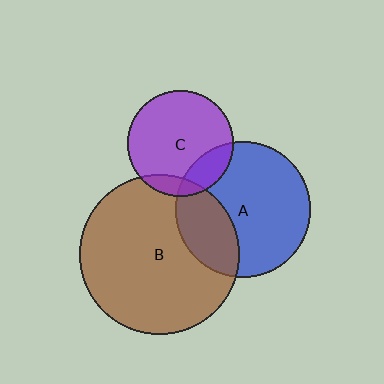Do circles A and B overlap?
Yes.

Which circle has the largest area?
Circle B (brown).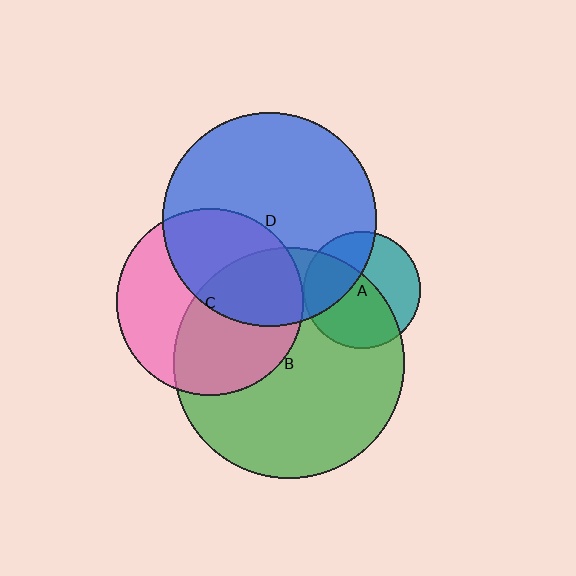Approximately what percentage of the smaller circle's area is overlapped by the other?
Approximately 45%.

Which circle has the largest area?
Circle B (green).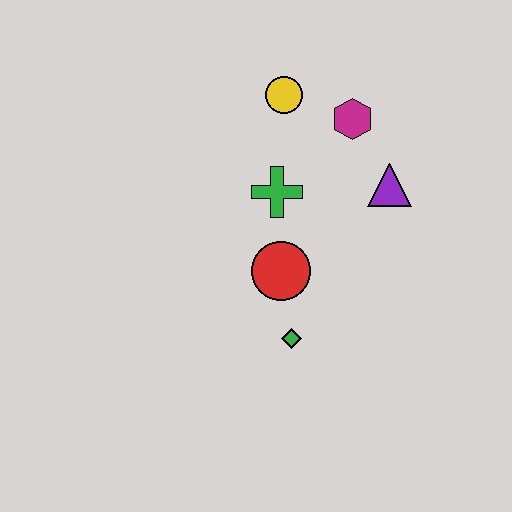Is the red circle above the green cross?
No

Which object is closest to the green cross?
The red circle is closest to the green cross.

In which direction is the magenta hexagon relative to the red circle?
The magenta hexagon is above the red circle.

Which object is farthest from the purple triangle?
The green diamond is farthest from the purple triangle.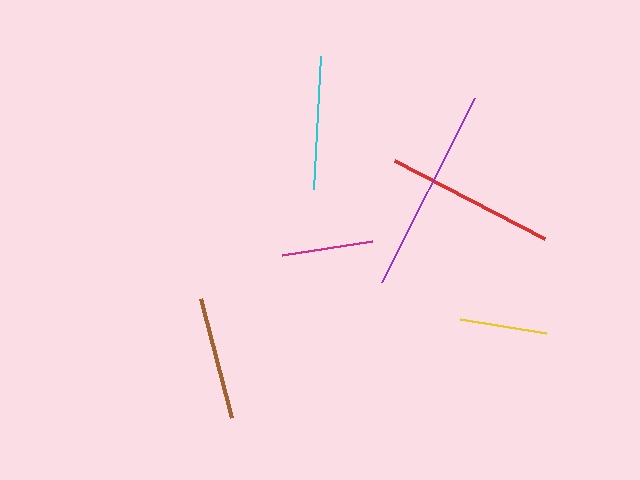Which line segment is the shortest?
The yellow line is the shortest at approximately 86 pixels.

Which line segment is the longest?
The purple line is the longest at approximately 206 pixels.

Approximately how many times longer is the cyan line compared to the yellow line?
The cyan line is approximately 1.5 times the length of the yellow line.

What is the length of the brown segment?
The brown segment is approximately 124 pixels long.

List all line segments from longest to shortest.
From longest to shortest: purple, red, cyan, brown, magenta, yellow.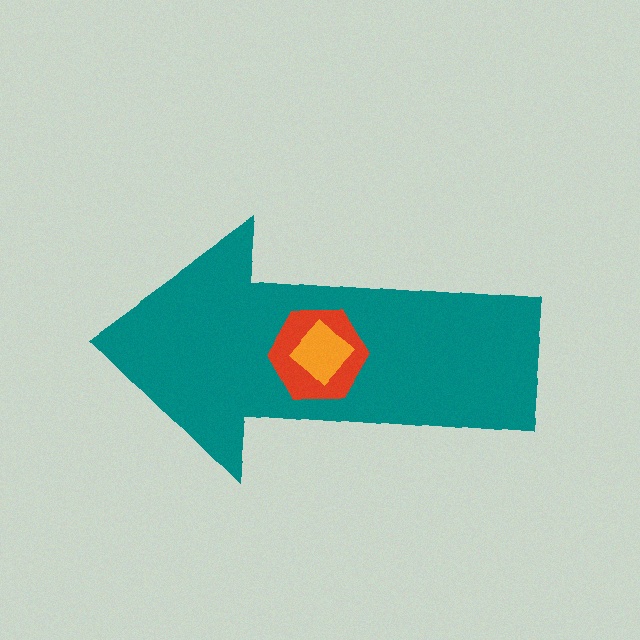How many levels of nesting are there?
3.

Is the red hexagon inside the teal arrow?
Yes.